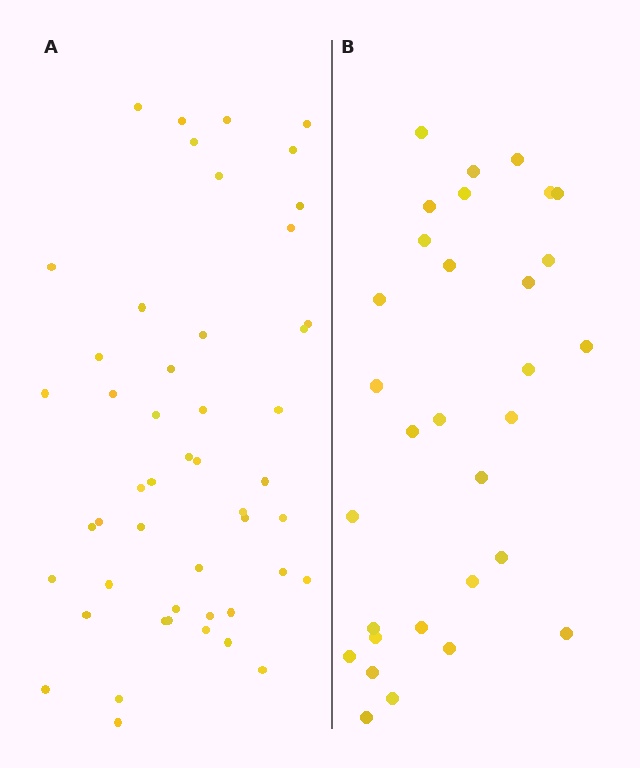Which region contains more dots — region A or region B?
Region A (the left region) has more dots.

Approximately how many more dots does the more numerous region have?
Region A has approximately 20 more dots than region B.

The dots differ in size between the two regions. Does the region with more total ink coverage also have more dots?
No. Region B has more total ink coverage because its dots are larger, but region A actually contains more individual dots. Total area can be misleading — the number of items is what matters here.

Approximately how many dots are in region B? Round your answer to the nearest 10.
About 30 dots. (The exact count is 31, which rounds to 30.)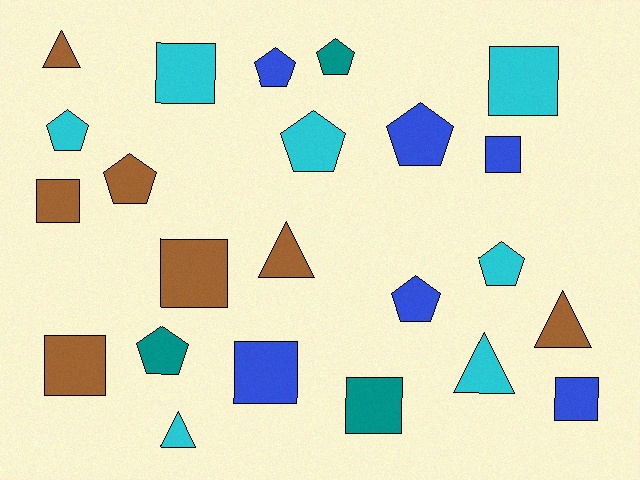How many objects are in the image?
There are 23 objects.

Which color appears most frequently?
Brown, with 7 objects.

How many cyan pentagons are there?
There are 3 cyan pentagons.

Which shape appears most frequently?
Pentagon, with 9 objects.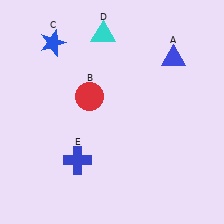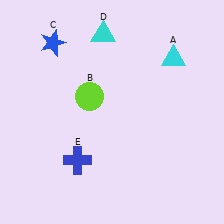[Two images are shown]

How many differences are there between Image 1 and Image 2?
There are 2 differences between the two images.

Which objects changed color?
A changed from blue to cyan. B changed from red to lime.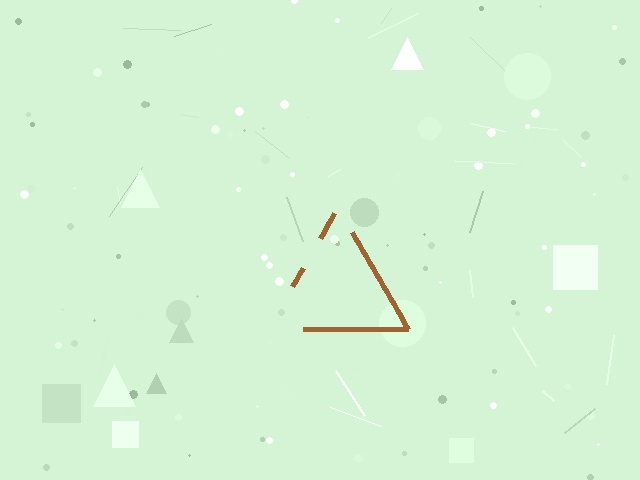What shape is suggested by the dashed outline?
The dashed outline suggests a triangle.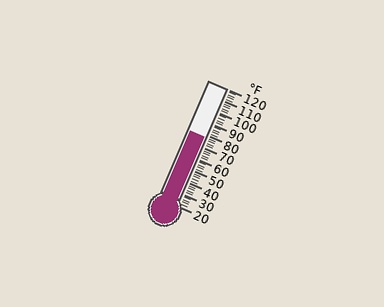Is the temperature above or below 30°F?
The temperature is above 30°F.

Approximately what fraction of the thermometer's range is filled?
The thermometer is filled to approximately 60% of its range.